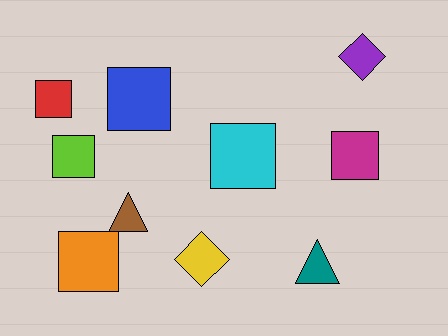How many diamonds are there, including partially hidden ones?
There are 2 diamonds.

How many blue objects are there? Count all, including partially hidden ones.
There is 1 blue object.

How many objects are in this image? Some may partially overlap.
There are 10 objects.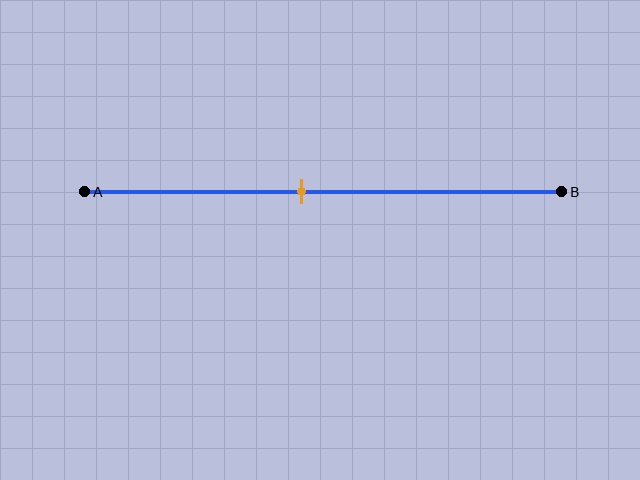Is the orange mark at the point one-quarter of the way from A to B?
No, the mark is at about 45% from A, not at the 25% one-quarter point.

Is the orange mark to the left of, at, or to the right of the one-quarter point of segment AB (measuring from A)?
The orange mark is to the right of the one-quarter point of segment AB.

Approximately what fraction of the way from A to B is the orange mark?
The orange mark is approximately 45% of the way from A to B.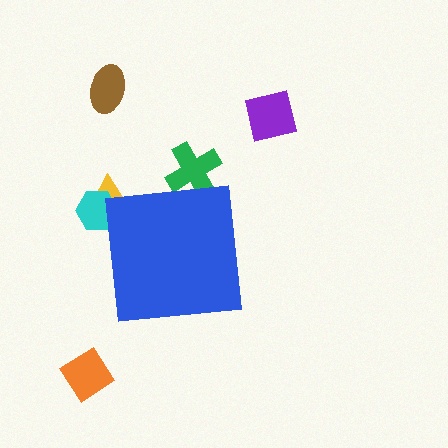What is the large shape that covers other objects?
A blue square.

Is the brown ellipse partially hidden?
No, the brown ellipse is fully visible.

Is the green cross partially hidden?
Yes, the green cross is partially hidden behind the blue square.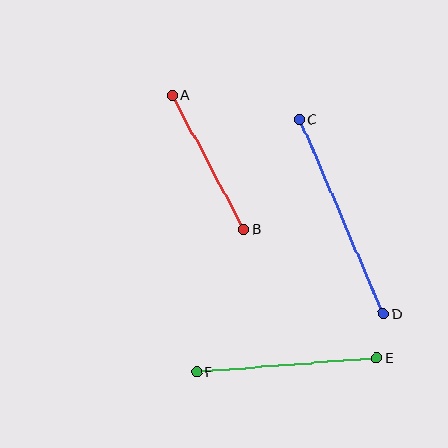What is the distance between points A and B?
The distance is approximately 152 pixels.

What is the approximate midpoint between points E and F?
The midpoint is at approximately (287, 365) pixels.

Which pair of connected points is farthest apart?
Points C and D are farthest apart.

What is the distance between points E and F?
The distance is approximately 181 pixels.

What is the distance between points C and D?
The distance is approximately 212 pixels.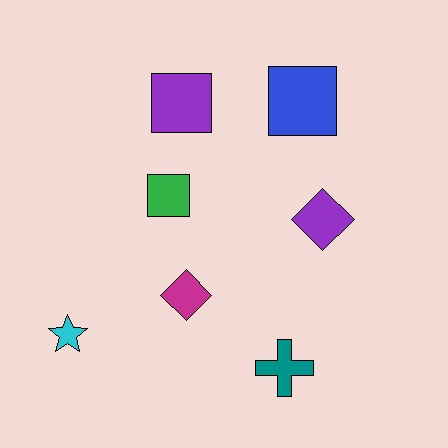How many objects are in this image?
There are 7 objects.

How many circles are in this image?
There are no circles.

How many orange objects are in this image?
There are no orange objects.